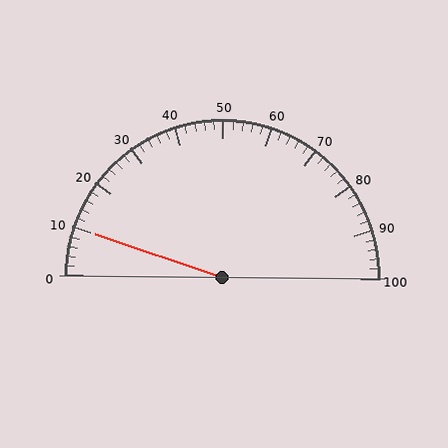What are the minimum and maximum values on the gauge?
The gauge ranges from 0 to 100.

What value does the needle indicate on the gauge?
The needle indicates approximately 10.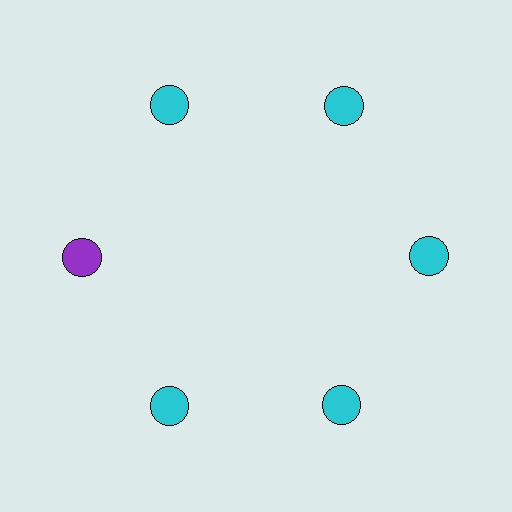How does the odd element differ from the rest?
It has a different color: purple instead of cyan.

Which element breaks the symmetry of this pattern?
The purple circle at roughly the 9 o'clock position breaks the symmetry. All other shapes are cyan circles.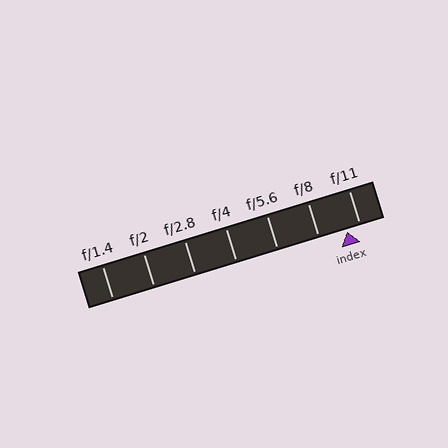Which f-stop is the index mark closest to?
The index mark is closest to f/11.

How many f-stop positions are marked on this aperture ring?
There are 7 f-stop positions marked.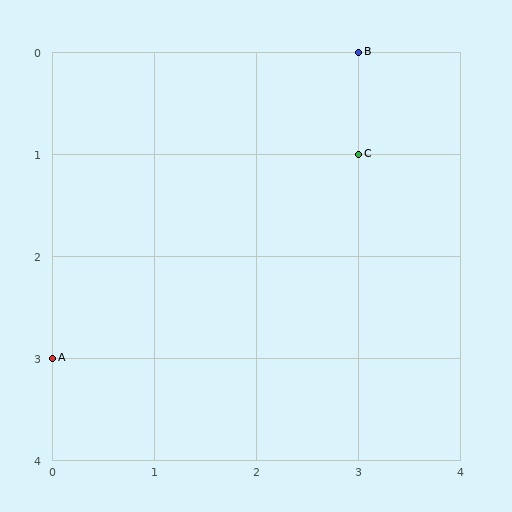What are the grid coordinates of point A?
Point A is at grid coordinates (0, 3).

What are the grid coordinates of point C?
Point C is at grid coordinates (3, 1).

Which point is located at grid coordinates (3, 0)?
Point B is at (3, 0).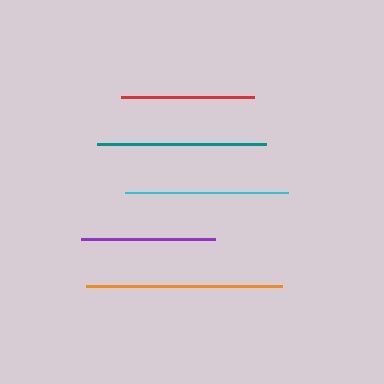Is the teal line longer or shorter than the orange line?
The orange line is longer than the teal line.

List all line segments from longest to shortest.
From longest to shortest: orange, teal, cyan, purple, red.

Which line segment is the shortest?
The red line is the shortest at approximately 133 pixels.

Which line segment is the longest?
The orange line is the longest at approximately 197 pixels.